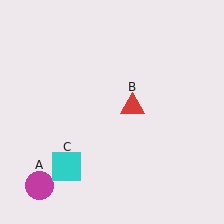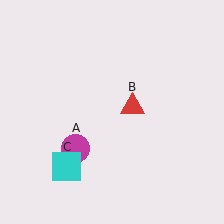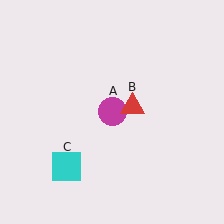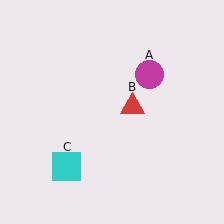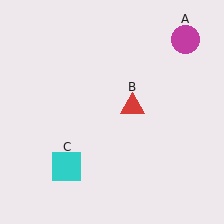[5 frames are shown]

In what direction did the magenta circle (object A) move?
The magenta circle (object A) moved up and to the right.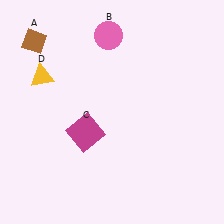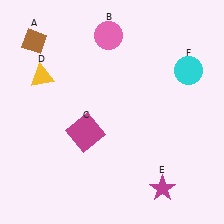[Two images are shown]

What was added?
A magenta star (E), a cyan circle (F) were added in Image 2.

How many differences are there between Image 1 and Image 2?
There are 2 differences between the two images.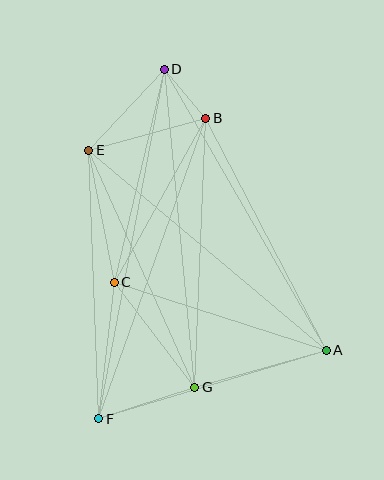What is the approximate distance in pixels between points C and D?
The distance between C and D is approximately 219 pixels.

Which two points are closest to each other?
Points B and D are closest to each other.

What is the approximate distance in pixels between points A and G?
The distance between A and G is approximately 137 pixels.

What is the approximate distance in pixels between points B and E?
The distance between B and E is approximately 121 pixels.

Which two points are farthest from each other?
Points D and F are farthest from each other.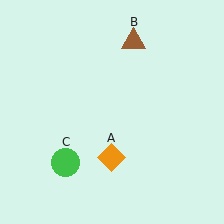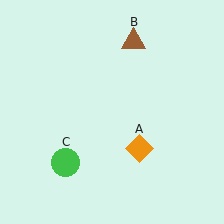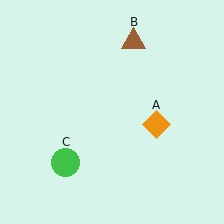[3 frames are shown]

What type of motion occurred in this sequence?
The orange diamond (object A) rotated counterclockwise around the center of the scene.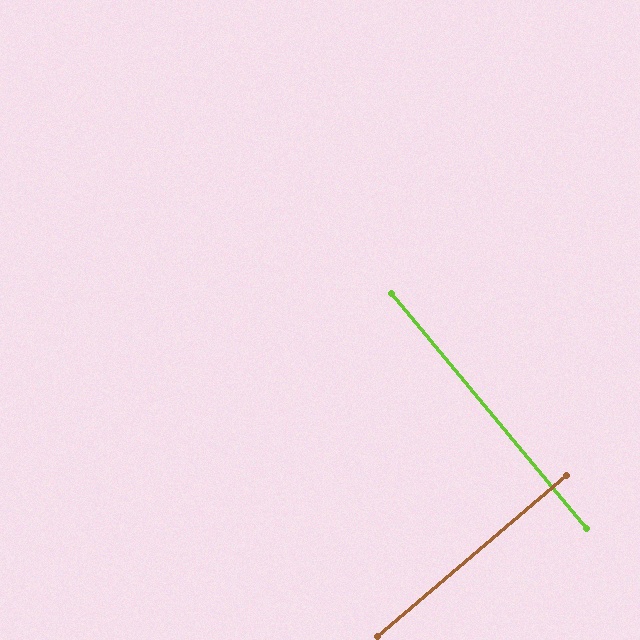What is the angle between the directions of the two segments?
Approximately 89 degrees.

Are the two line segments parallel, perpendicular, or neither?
Perpendicular — they meet at approximately 89°.